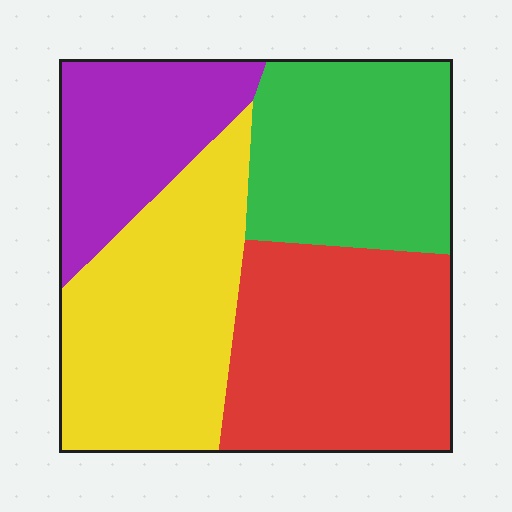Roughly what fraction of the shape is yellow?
Yellow covers about 30% of the shape.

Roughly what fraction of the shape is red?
Red covers roughly 30% of the shape.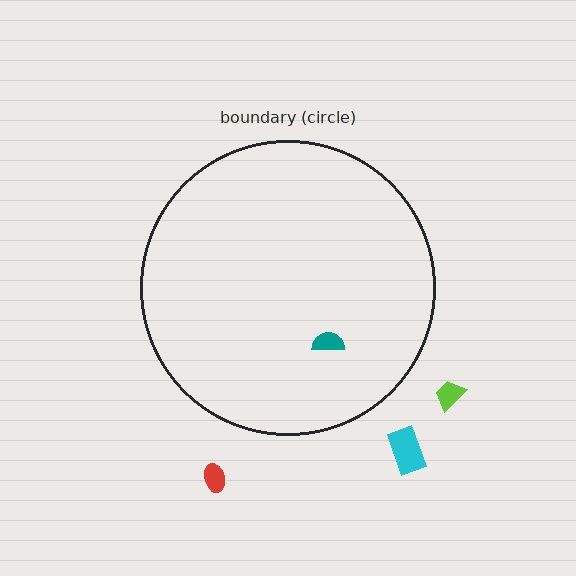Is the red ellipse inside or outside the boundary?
Outside.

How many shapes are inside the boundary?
1 inside, 3 outside.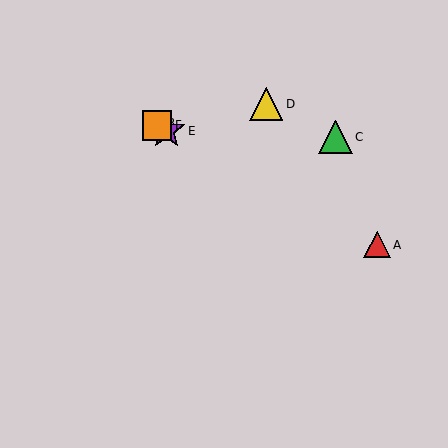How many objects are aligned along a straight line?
4 objects (A, B, E, F) are aligned along a straight line.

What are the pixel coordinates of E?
Object E is at (167, 131).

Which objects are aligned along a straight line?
Objects A, B, E, F are aligned along a straight line.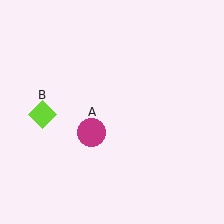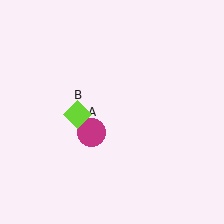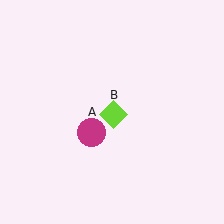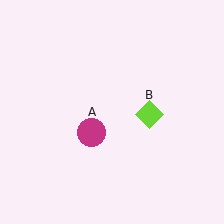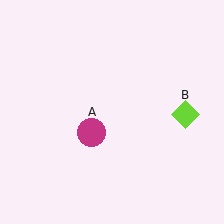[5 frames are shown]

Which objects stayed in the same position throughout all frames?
Magenta circle (object A) remained stationary.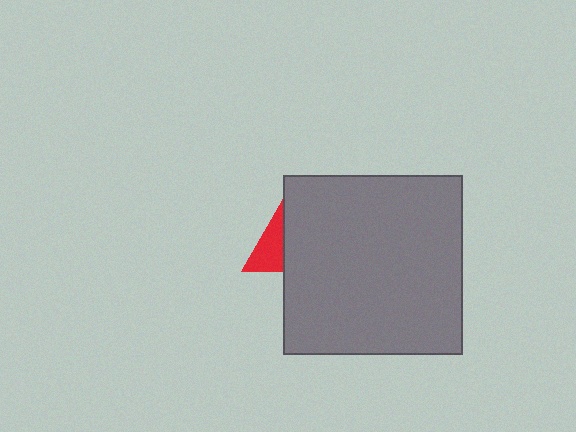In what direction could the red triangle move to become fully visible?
The red triangle could move left. That would shift it out from behind the gray square entirely.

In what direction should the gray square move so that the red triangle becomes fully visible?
The gray square should move right. That is the shortest direction to clear the overlap and leave the red triangle fully visible.